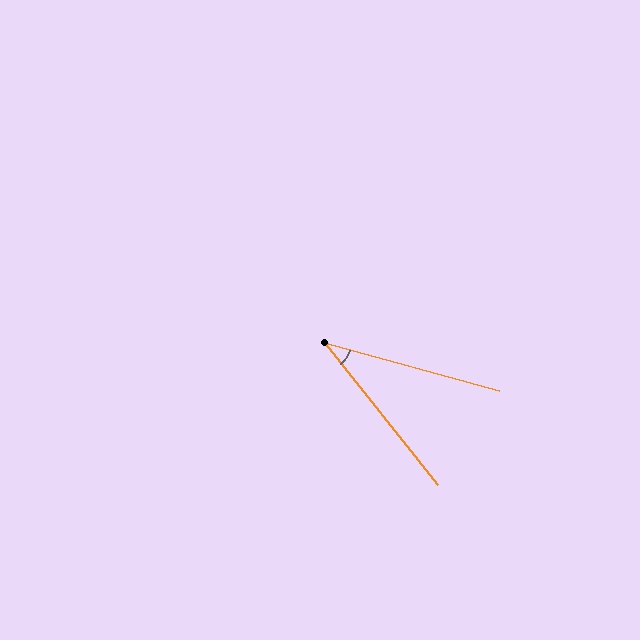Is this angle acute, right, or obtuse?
It is acute.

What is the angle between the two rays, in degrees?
Approximately 36 degrees.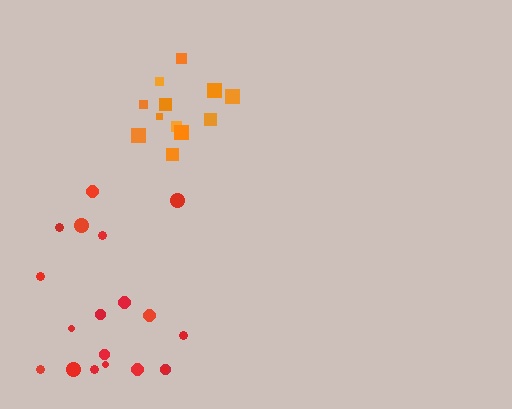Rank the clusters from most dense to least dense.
orange, red.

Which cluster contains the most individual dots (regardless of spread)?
Red (20).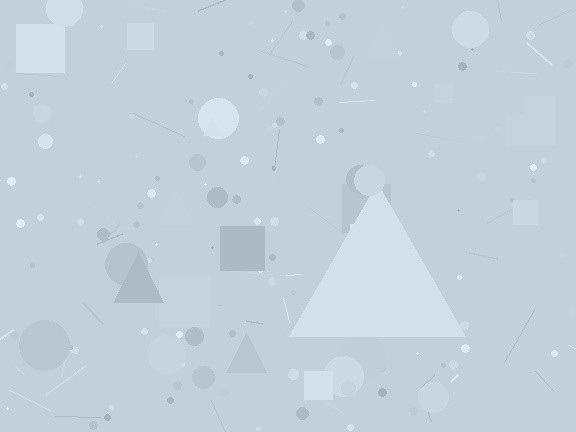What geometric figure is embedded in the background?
A triangle is embedded in the background.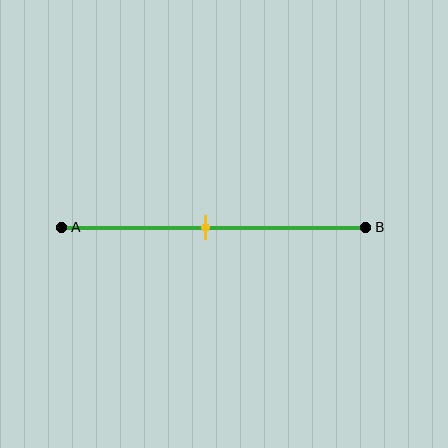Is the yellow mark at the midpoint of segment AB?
Yes, the mark is approximately at the midpoint.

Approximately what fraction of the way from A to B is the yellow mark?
The yellow mark is approximately 45% of the way from A to B.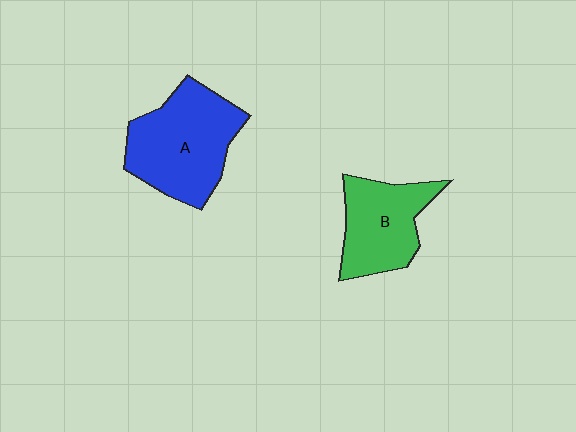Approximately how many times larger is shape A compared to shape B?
Approximately 1.4 times.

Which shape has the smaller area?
Shape B (green).